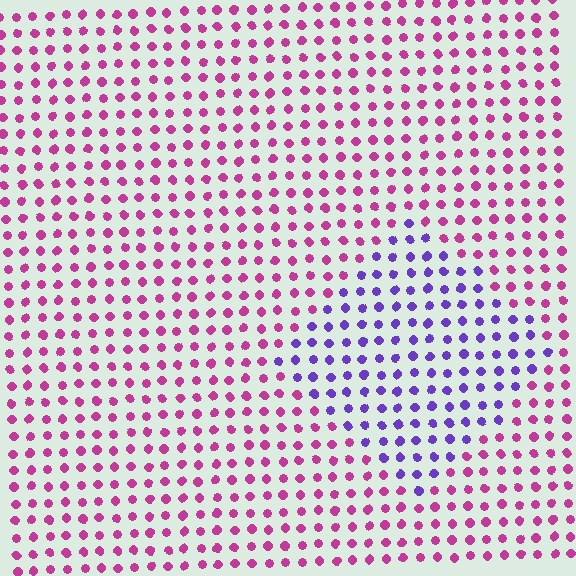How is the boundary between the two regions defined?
The boundary is defined purely by a slight shift in hue (about 57 degrees). Spacing, size, and orientation are identical on both sides.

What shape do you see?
I see a diamond.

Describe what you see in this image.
The image is filled with small magenta elements in a uniform arrangement. A diamond-shaped region is visible where the elements are tinted to a slightly different hue, forming a subtle color boundary.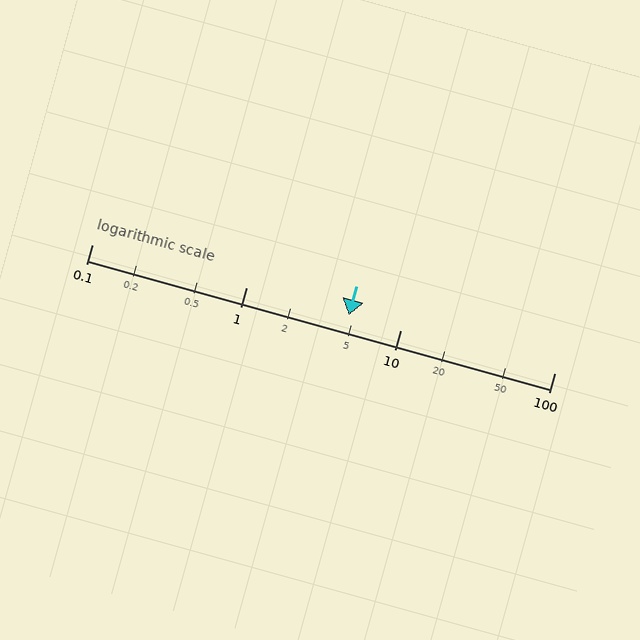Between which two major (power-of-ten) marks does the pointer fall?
The pointer is between 1 and 10.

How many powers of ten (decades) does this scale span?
The scale spans 3 decades, from 0.1 to 100.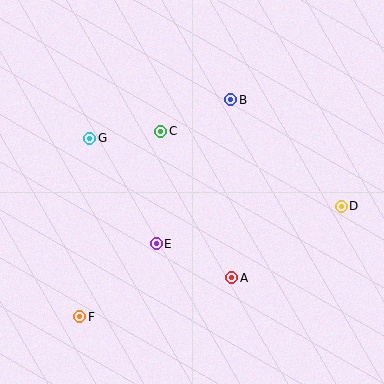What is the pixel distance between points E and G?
The distance between E and G is 125 pixels.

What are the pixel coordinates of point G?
Point G is at (90, 138).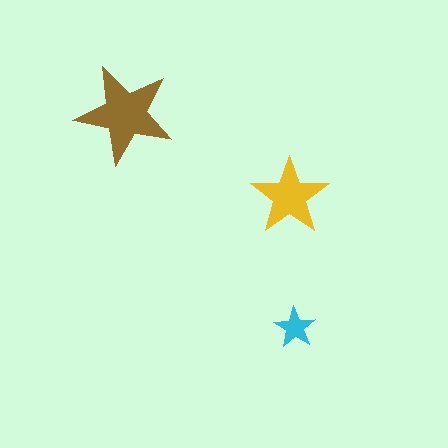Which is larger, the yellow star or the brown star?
The brown one.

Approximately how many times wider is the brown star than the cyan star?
About 2.5 times wider.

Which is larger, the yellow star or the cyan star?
The yellow one.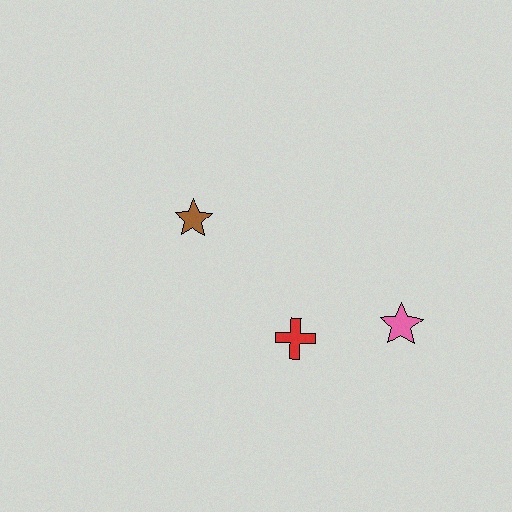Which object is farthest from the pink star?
The brown star is farthest from the pink star.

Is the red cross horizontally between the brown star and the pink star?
Yes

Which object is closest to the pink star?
The red cross is closest to the pink star.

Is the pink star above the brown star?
No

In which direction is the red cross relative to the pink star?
The red cross is to the left of the pink star.